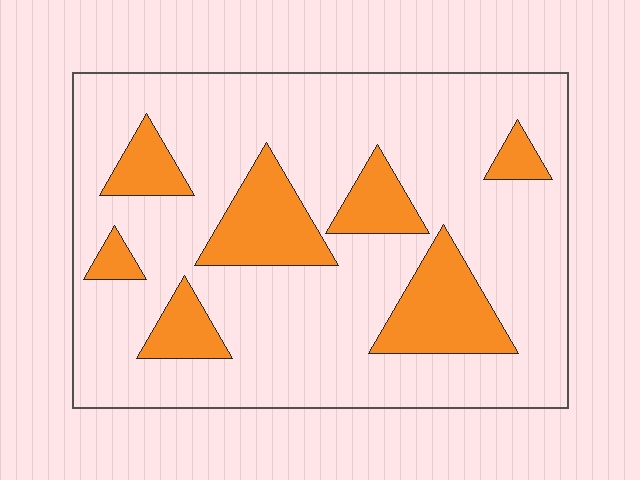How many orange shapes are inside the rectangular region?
7.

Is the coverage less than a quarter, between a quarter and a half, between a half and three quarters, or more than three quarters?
Less than a quarter.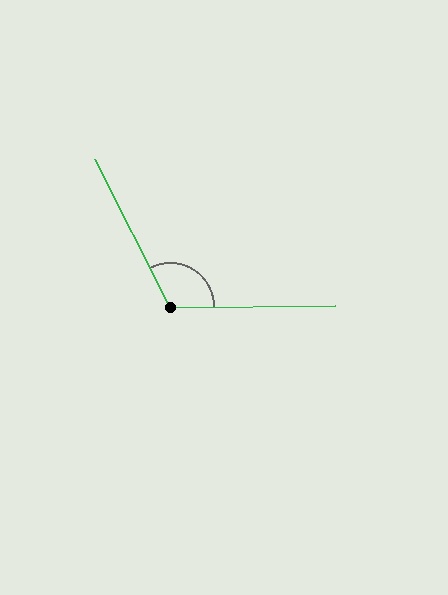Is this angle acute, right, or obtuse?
It is obtuse.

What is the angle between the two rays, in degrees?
Approximately 116 degrees.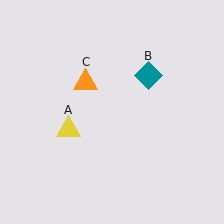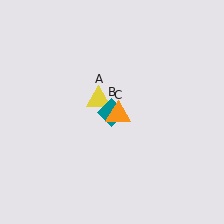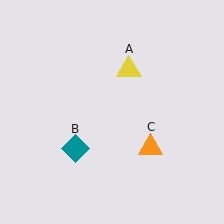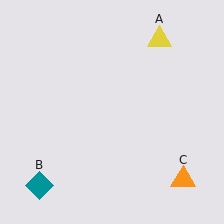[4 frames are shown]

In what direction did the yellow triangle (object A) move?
The yellow triangle (object A) moved up and to the right.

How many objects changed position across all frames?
3 objects changed position: yellow triangle (object A), teal diamond (object B), orange triangle (object C).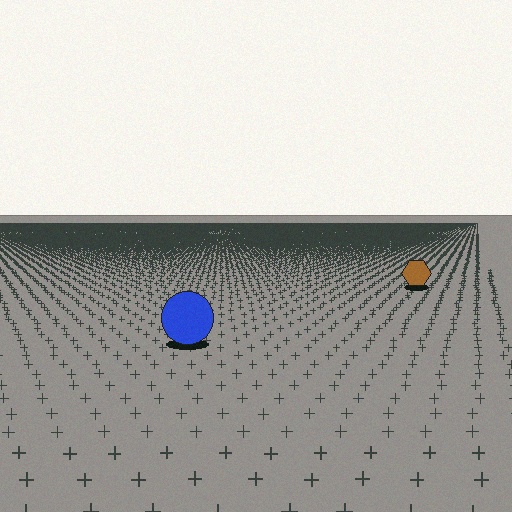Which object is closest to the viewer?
The blue circle is closest. The texture marks near it are larger and more spread out.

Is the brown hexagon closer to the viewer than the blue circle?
No. The blue circle is closer — you can tell from the texture gradient: the ground texture is coarser near it.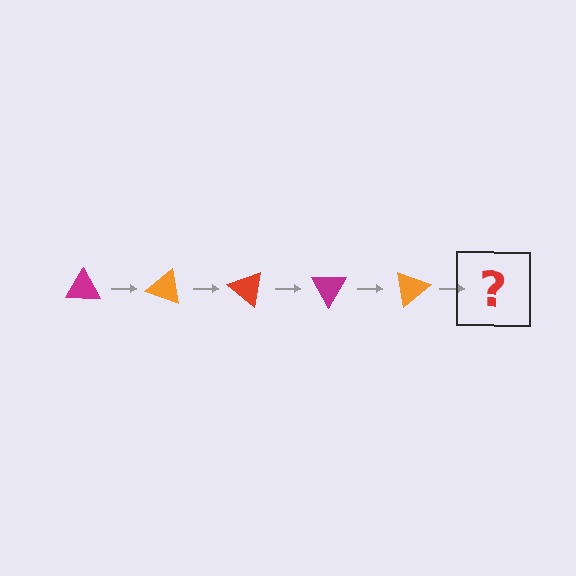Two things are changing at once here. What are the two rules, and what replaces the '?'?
The two rules are that it rotates 20 degrees each step and the color cycles through magenta, orange, and red. The '?' should be a red triangle, rotated 100 degrees from the start.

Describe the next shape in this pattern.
It should be a red triangle, rotated 100 degrees from the start.